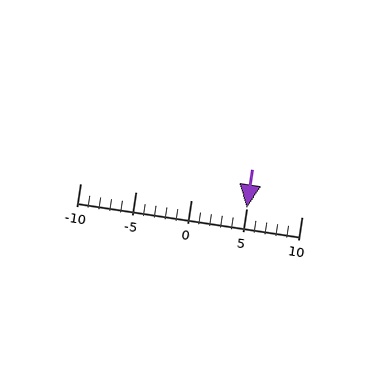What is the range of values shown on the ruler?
The ruler shows values from -10 to 10.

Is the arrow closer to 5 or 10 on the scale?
The arrow is closer to 5.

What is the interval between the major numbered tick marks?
The major tick marks are spaced 5 units apart.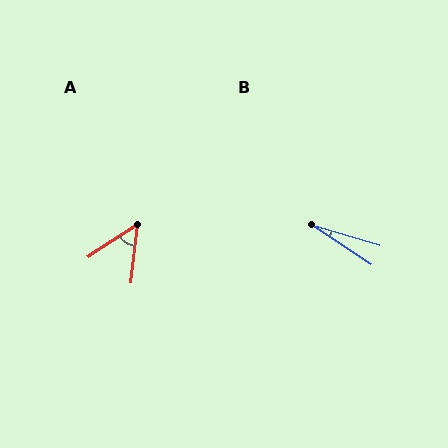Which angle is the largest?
A, at approximately 51 degrees.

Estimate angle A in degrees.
Approximately 51 degrees.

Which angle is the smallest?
B, at approximately 17 degrees.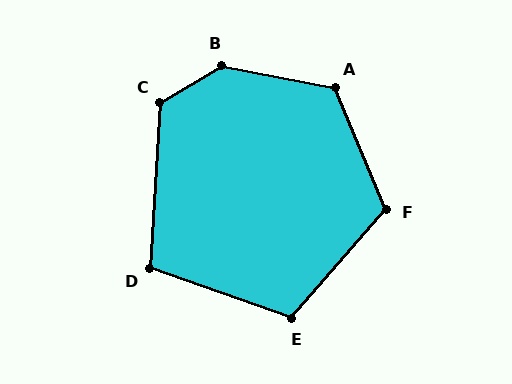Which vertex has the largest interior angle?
B, at approximately 138 degrees.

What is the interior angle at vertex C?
Approximately 125 degrees (obtuse).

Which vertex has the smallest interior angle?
D, at approximately 106 degrees.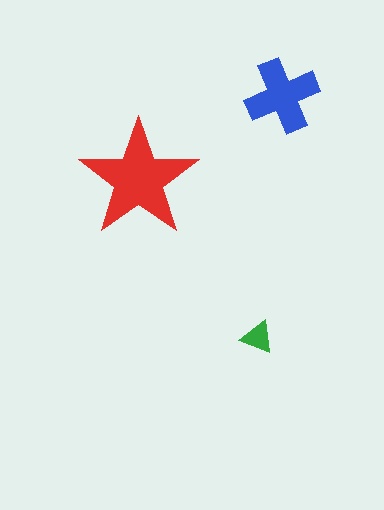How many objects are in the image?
There are 3 objects in the image.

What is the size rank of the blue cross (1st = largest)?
2nd.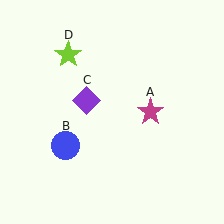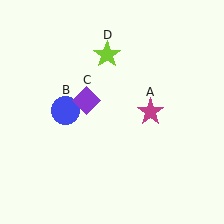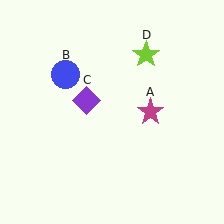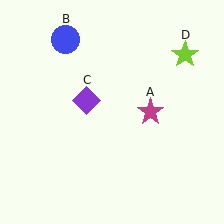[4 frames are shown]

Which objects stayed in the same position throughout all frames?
Magenta star (object A) and purple diamond (object C) remained stationary.